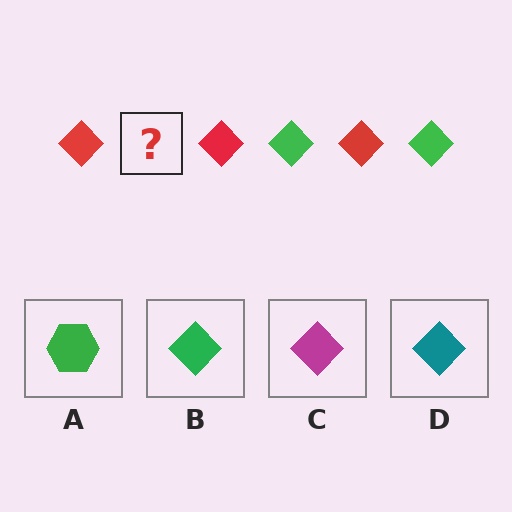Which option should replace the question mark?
Option B.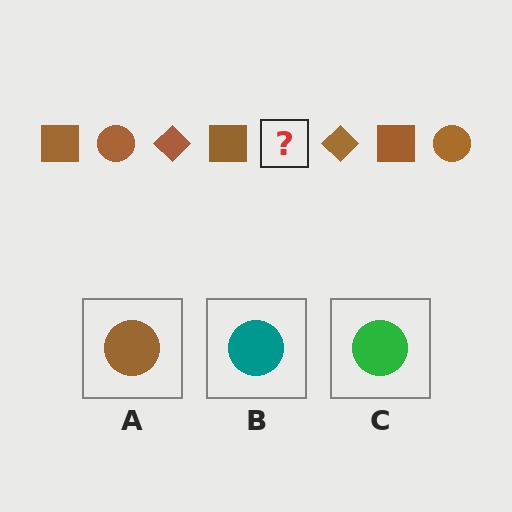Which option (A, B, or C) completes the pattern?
A.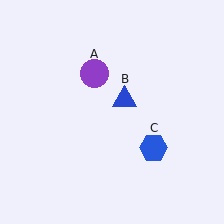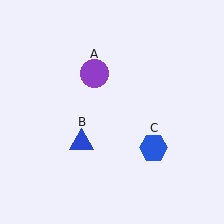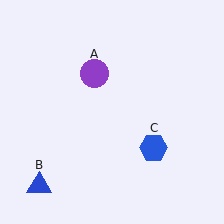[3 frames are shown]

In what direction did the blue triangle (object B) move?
The blue triangle (object B) moved down and to the left.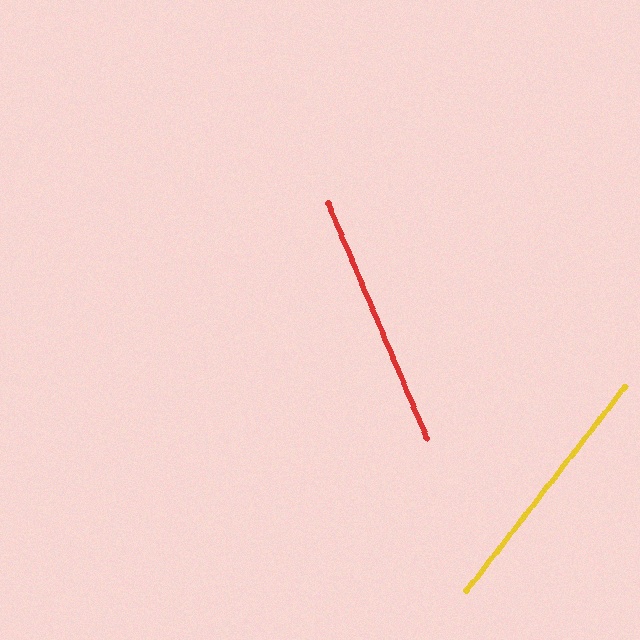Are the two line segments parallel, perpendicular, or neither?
Neither parallel nor perpendicular — they differ by about 61°.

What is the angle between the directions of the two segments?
Approximately 61 degrees.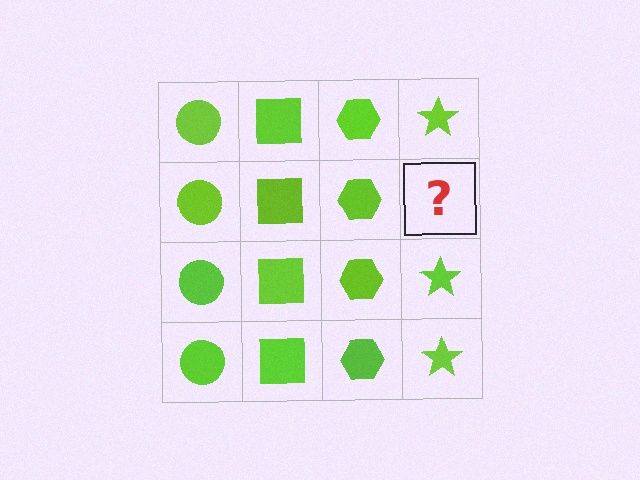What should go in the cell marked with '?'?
The missing cell should contain a lime star.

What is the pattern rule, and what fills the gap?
The rule is that each column has a consistent shape. The gap should be filled with a lime star.